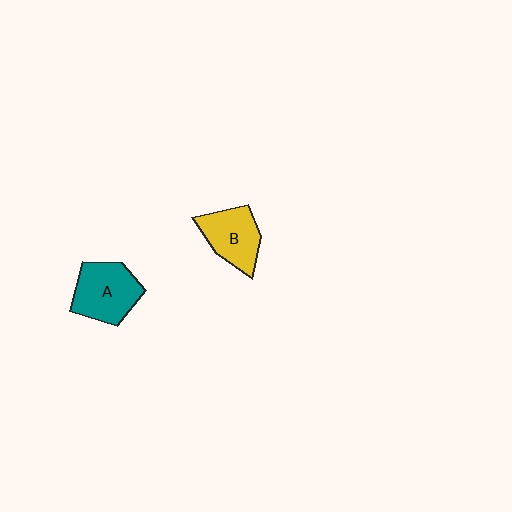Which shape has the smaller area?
Shape B (yellow).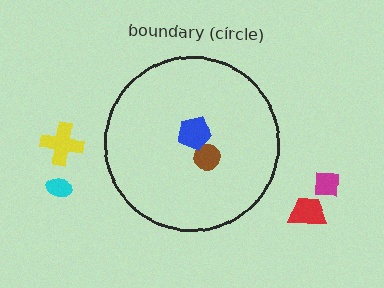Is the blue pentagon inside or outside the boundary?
Inside.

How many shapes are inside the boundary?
2 inside, 4 outside.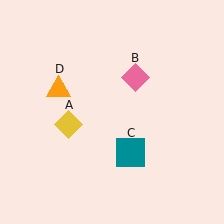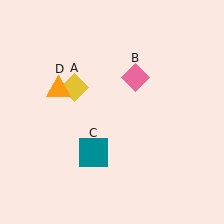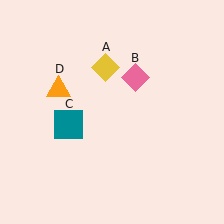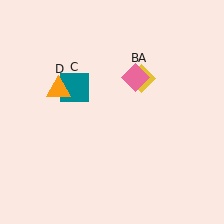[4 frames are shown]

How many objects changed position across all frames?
2 objects changed position: yellow diamond (object A), teal square (object C).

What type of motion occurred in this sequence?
The yellow diamond (object A), teal square (object C) rotated clockwise around the center of the scene.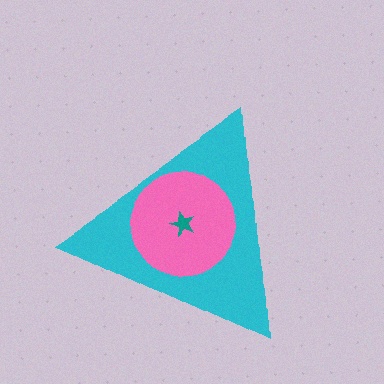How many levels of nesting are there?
3.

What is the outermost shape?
The cyan triangle.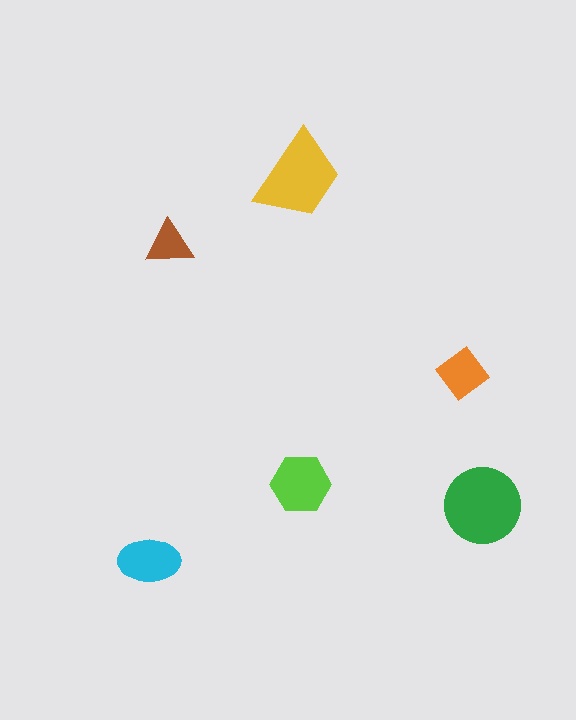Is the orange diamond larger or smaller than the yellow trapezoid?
Smaller.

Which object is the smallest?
The brown triangle.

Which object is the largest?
The green circle.